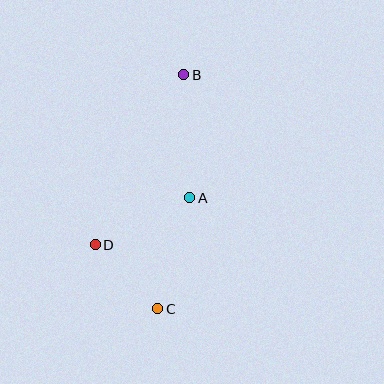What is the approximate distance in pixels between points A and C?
The distance between A and C is approximately 116 pixels.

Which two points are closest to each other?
Points C and D are closest to each other.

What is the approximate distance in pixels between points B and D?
The distance between B and D is approximately 191 pixels.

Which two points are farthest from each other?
Points B and C are farthest from each other.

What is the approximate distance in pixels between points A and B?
The distance between A and B is approximately 123 pixels.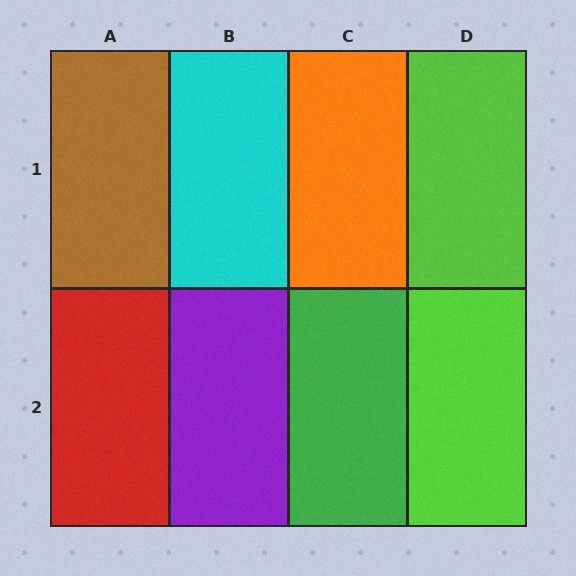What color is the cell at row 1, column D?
Lime.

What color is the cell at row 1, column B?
Cyan.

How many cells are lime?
2 cells are lime.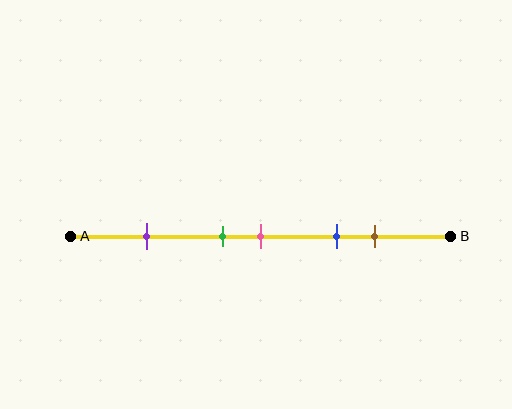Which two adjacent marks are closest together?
The green and pink marks are the closest adjacent pair.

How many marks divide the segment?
There are 5 marks dividing the segment.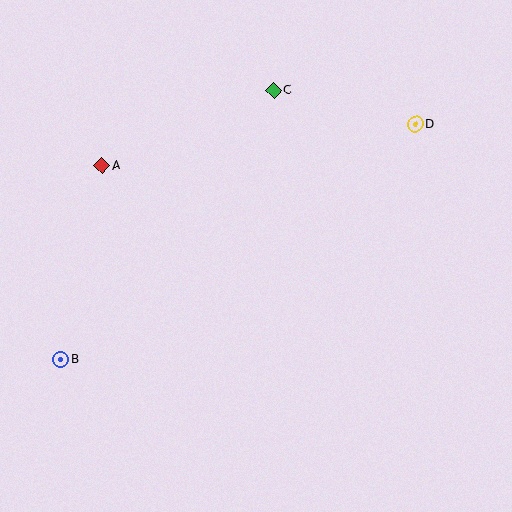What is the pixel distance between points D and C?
The distance between D and C is 145 pixels.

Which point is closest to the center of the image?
Point C at (274, 91) is closest to the center.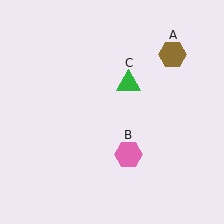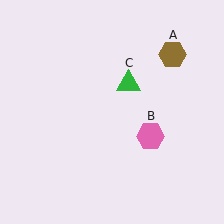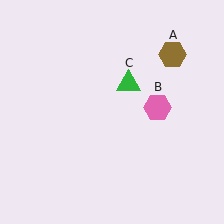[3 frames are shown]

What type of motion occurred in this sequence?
The pink hexagon (object B) rotated counterclockwise around the center of the scene.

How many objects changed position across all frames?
1 object changed position: pink hexagon (object B).